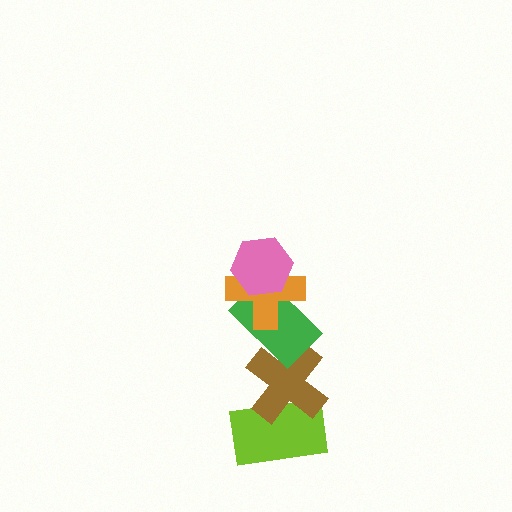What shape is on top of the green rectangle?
The orange cross is on top of the green rectangle.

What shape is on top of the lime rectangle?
The brown cross is on top of the lime rectangle.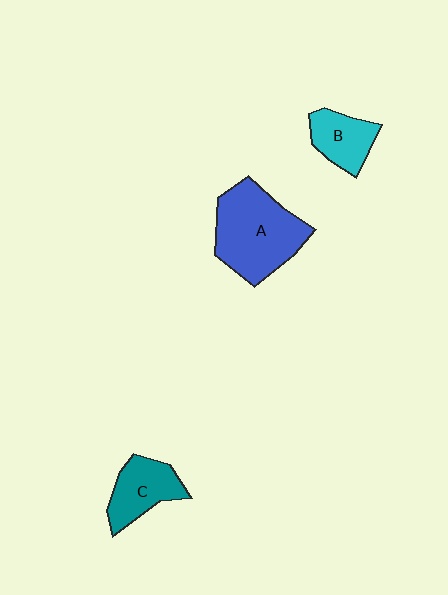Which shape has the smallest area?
Shape B (cyan).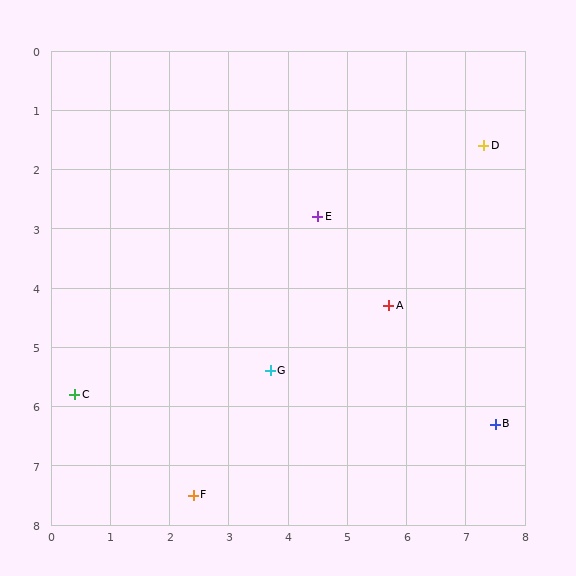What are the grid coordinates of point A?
Point A is at approximately (5.7, 4.3).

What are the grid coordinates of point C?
Point C is at approximately (0.4, 5.8).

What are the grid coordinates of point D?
Point D is at approximately (7.3, 1.6).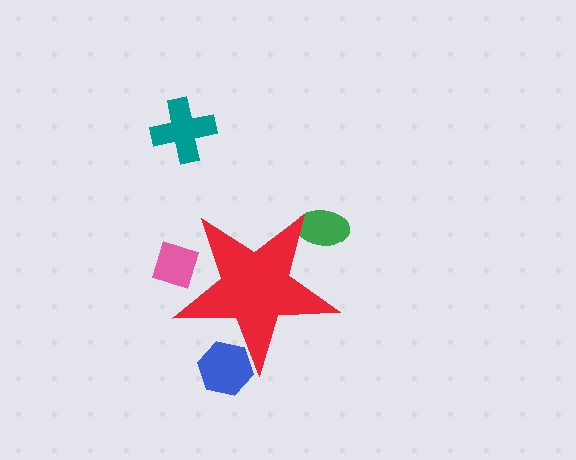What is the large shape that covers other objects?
A red star.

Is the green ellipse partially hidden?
Yes, the green ellipse is partially hidden behind the red star.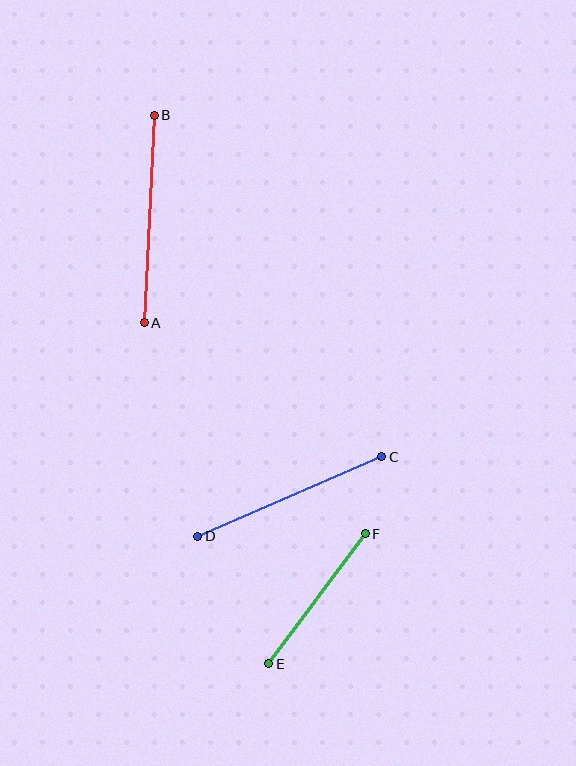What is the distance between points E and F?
The distance is approximately 162 pixels.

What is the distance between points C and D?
The distance is approximately 201 pixels.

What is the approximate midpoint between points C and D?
The midpoint is at approximately (290, 497) pixels.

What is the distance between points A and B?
The distance is approximately 208 pixels.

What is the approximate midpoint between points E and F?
The midpoint is at approximately (317, 599) pixels.